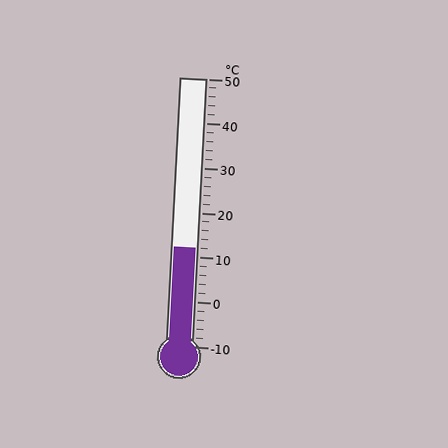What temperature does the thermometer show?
The thermometer shows approximately 12°C.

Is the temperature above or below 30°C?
The temperature is below 30°C.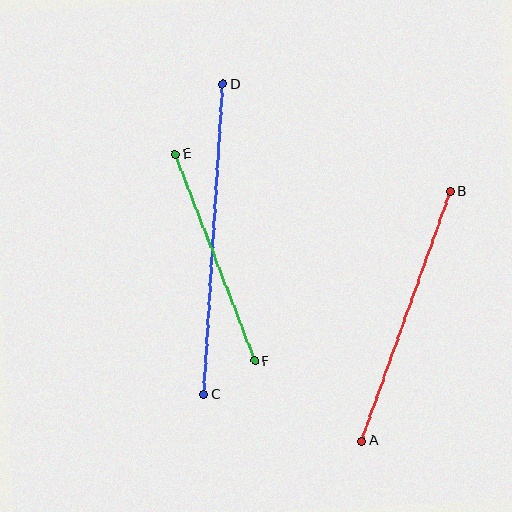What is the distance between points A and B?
The distance is approximately 265 pixels.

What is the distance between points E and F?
The distance is approximately 222 pixels.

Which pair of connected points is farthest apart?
Points C and D are farthest apart.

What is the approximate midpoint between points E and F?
The midpoint is at approximately (215, 258) pixels.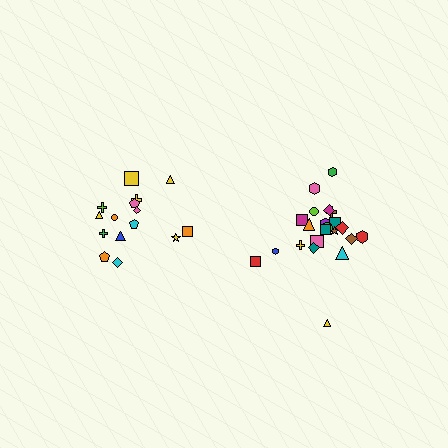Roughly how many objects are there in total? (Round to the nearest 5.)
Roughly 35 objects in total.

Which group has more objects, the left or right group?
The right group.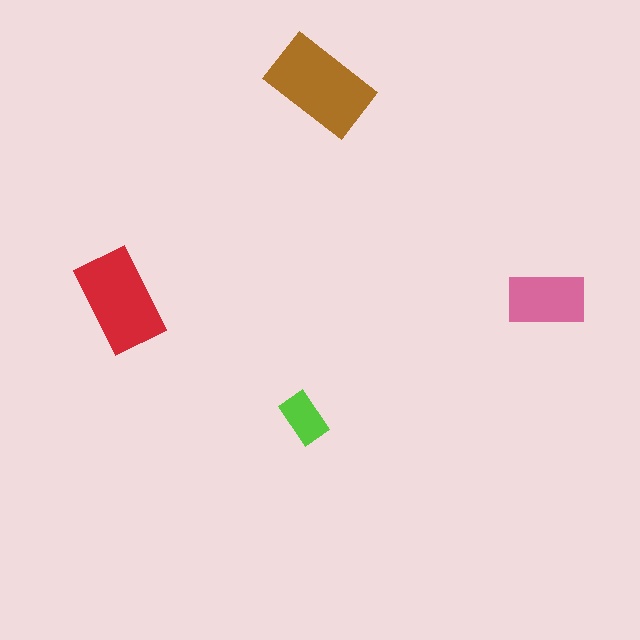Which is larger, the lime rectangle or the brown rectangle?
The brown one.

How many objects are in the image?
There are 4 objects in the image.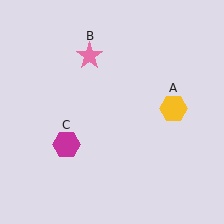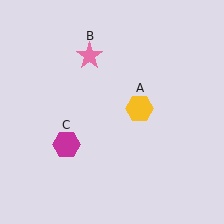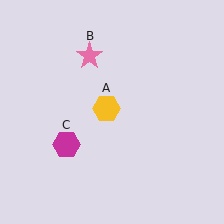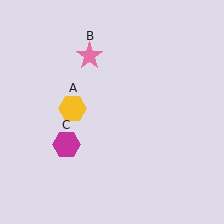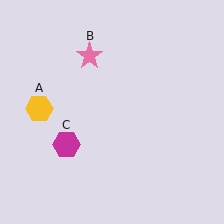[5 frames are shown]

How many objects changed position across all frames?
1 object changed position: yellow hexagon (object A).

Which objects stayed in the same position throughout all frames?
Pink star (object B) and magenta hexagon (object C) remained stationary.